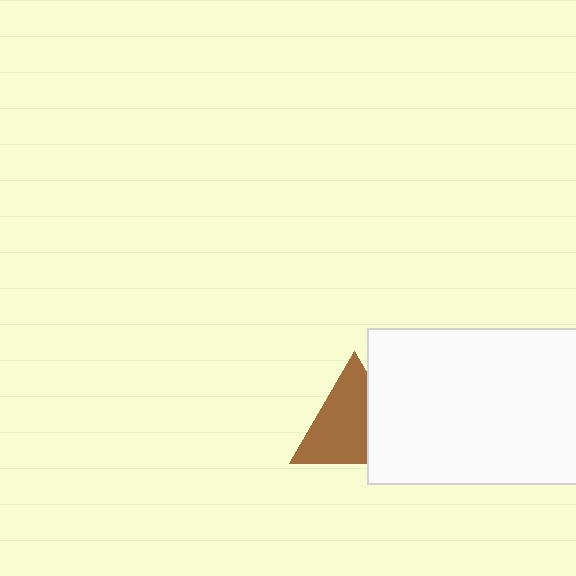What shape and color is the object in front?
The object in front is a white rectangle.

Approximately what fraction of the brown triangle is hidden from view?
Roughly 32% of the brown triangle is hidden behind the white rectangle.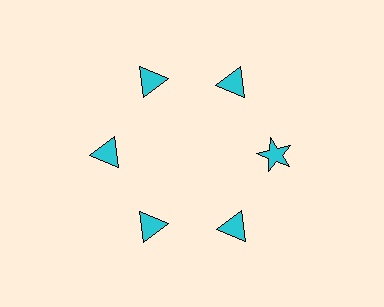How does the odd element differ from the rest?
It has a different shape: star instead of triangle.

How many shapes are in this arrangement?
There are 6 shapes arranged in a ring pattern.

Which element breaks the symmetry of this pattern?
The cyan star at roughly the 3 o'clock position breaks the symmetry. All other shapes are cyan triangles.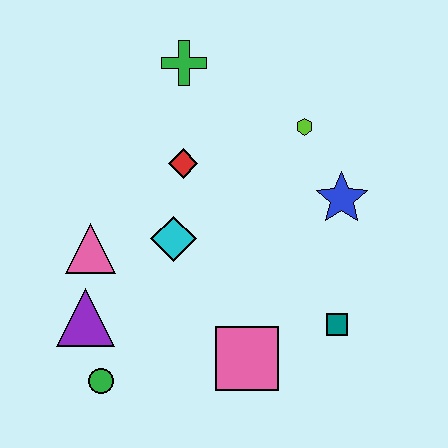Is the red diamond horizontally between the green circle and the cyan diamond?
No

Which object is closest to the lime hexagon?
The blue star is closest to the lime hexagon.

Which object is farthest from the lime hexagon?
The green circle is farthest from the lime hexagon.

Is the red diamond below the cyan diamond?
No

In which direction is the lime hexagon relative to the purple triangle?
The lime hexagon is to the right of the purple triangle.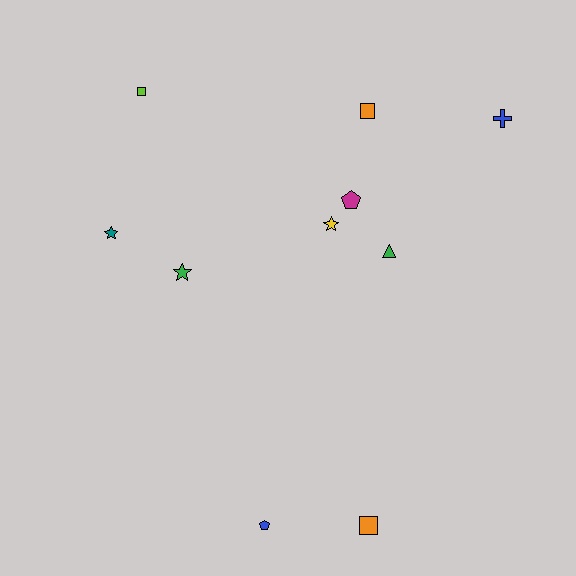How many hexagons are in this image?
There are no hexagons.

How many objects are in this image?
There are 10 objects.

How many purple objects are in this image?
There are no purple objects.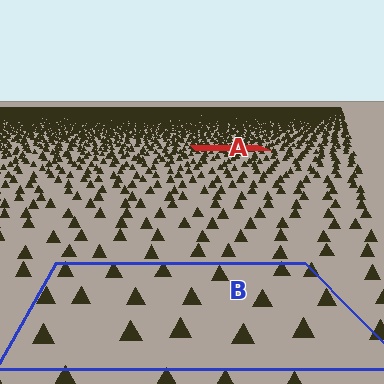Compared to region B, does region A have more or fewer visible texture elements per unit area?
Region A has more texture elements per unit area — they are packed more densely because it is farther away.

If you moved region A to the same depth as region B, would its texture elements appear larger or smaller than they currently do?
They would appear larger. At a closer depth, the same texture elements are projected at a bigger on-screen size.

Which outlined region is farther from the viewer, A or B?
Region A is farther from the viewer — the texture elements inside it appear smaller and more densely packed.